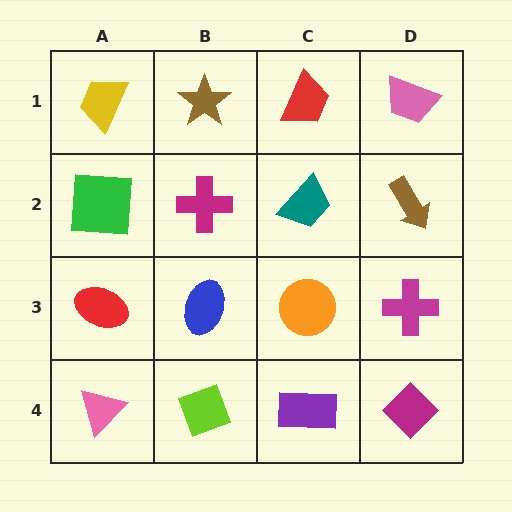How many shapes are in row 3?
4 shapes.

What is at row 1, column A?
A yellow trapezoid.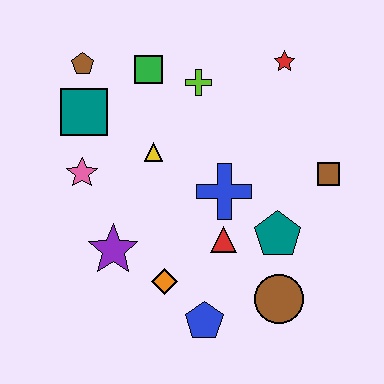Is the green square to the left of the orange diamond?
Yes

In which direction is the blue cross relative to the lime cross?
The blue cross is below the lime cross.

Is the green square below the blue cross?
No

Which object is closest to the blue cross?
The red triangle is closest to the blue cross.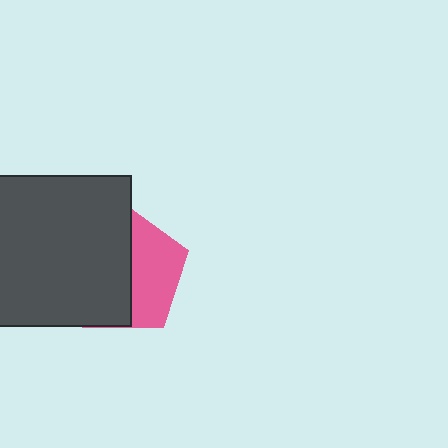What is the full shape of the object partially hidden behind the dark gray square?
The partially hidden object is a pink pentagon.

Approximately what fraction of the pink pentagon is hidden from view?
Roughly 59% of the pink pentagon is hidden behind the dark gray square.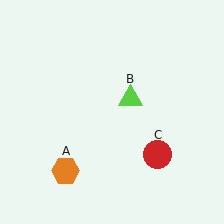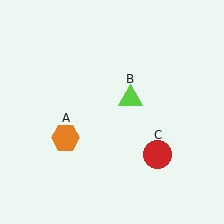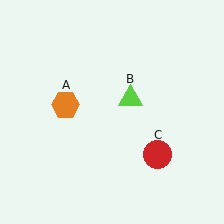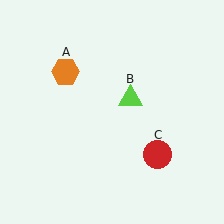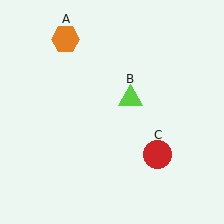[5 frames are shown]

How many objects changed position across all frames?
1 object changed position: orange hexagon (object A).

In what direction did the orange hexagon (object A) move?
The orange hexagon (object A) moved up.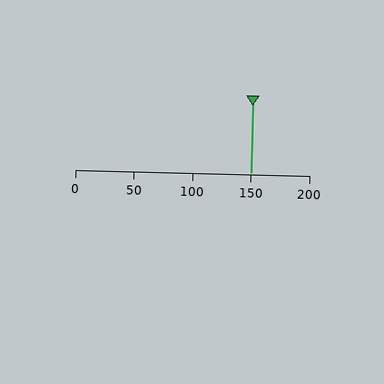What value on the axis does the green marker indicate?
The marker indicates approximately 150.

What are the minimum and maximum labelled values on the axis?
The axis runs from 0 to 200.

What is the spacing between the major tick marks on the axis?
The major ticks are spaced 50 apart.